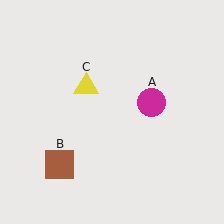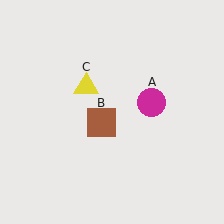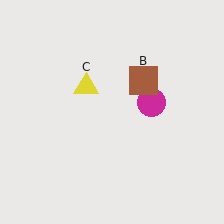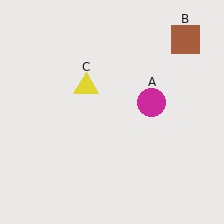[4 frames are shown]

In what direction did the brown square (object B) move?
The brown square (object B) moved up and to the right.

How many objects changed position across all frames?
1 object changed position: brown square (object B).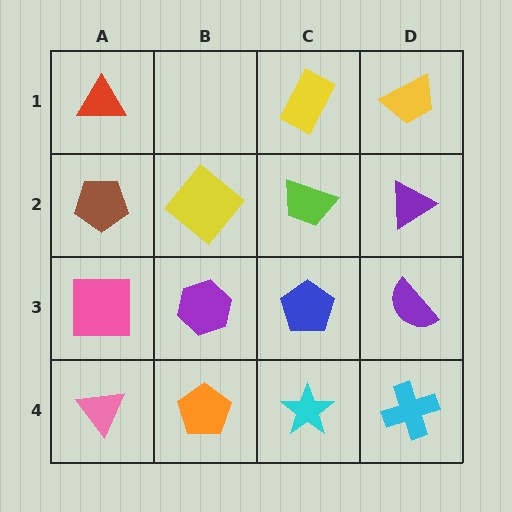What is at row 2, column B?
A yellow diamond.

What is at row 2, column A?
A brown pentagon.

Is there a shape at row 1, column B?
No, that cell is empty.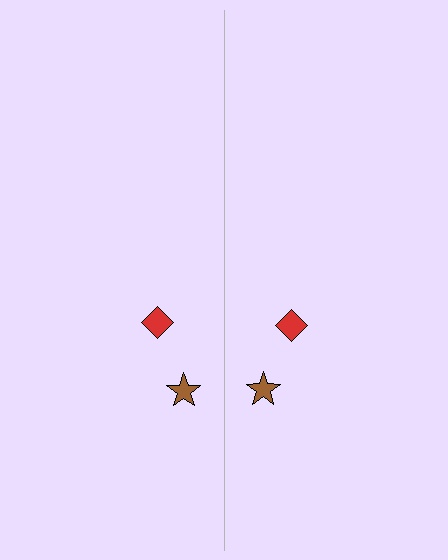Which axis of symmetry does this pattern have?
The pattern has a vertical axis of symmetry running through the center of the image.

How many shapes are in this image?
There are 4 shapes in this image.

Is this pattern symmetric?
Yes, this pattern has bilateral (reflection) symmetry.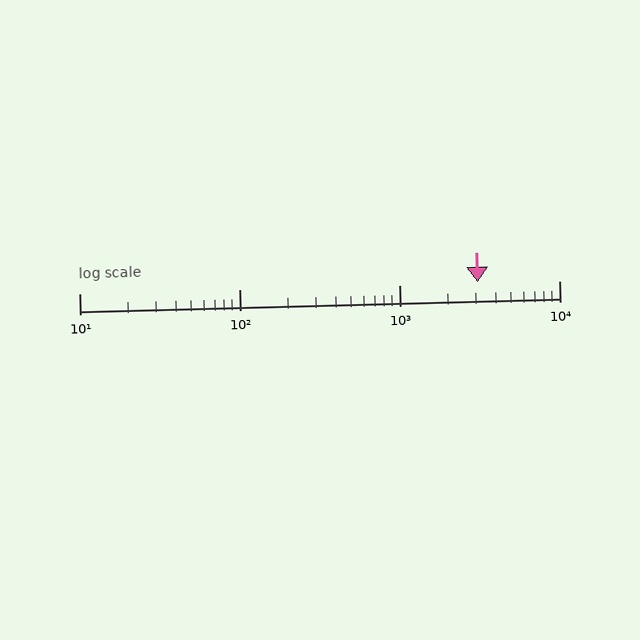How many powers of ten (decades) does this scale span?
The scale spans 3 decades, from 10 to 10000.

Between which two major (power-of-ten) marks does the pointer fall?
The pointer is between 1000 and 10000.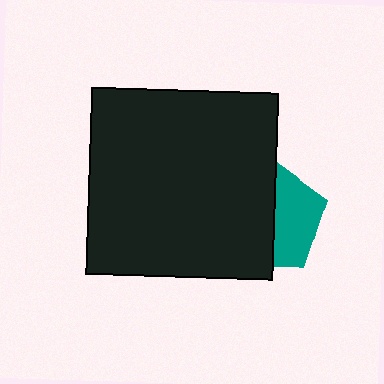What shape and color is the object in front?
The object in front is a black square.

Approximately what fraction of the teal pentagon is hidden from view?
Roughly 56% of the teal pentagon is hidden behind the black square.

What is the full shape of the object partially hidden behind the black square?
The partially hidden object is a teal pentagon.